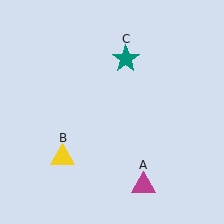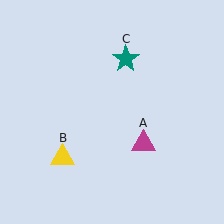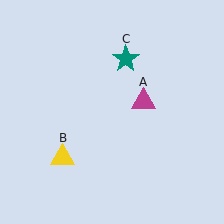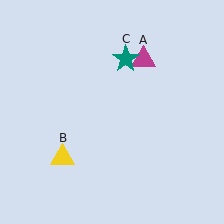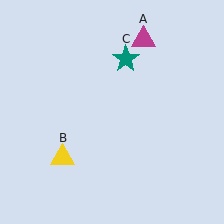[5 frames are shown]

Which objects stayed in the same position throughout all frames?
Yellow triangle (object B) and teal star (object C) remained stationary.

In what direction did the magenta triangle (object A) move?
The magenta triangle (object A) moved up.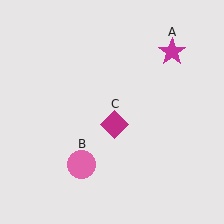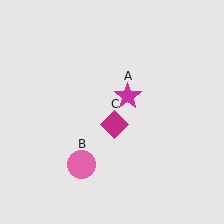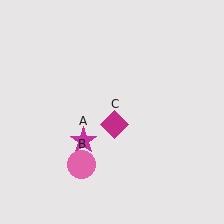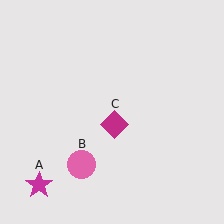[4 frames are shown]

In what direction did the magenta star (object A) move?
The magenta star (object A) moved down and to the left.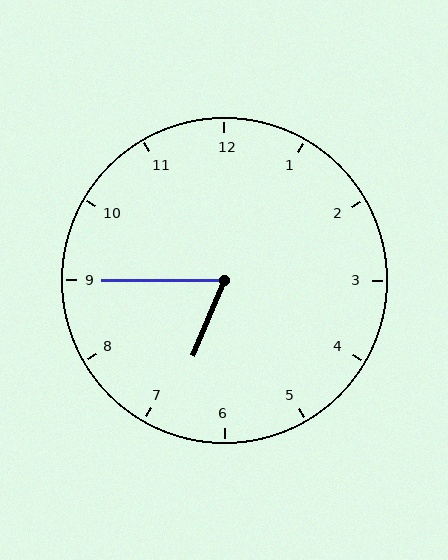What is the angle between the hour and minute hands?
Approximately 68 degrees.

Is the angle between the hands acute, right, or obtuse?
It is acute.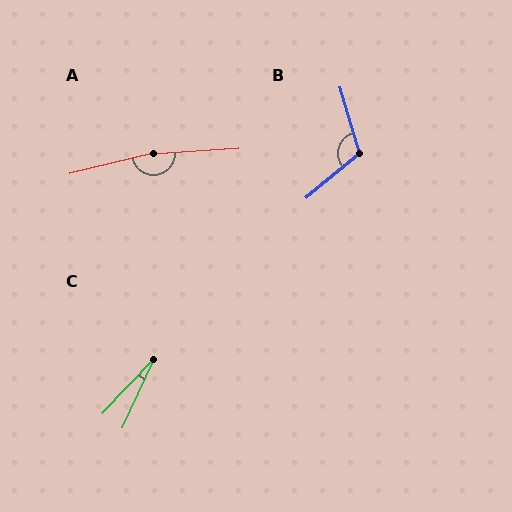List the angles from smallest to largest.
C (19°), B (113°), A (169°).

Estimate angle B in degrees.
Approximately 113 degrees.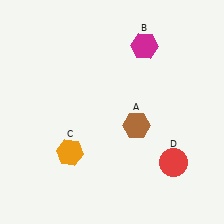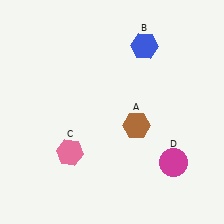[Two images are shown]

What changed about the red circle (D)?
In Image 1, D is red. In Image 2, it changed to magenta.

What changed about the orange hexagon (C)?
In Image 1, C is orange. In Image 2, it changed to pink.